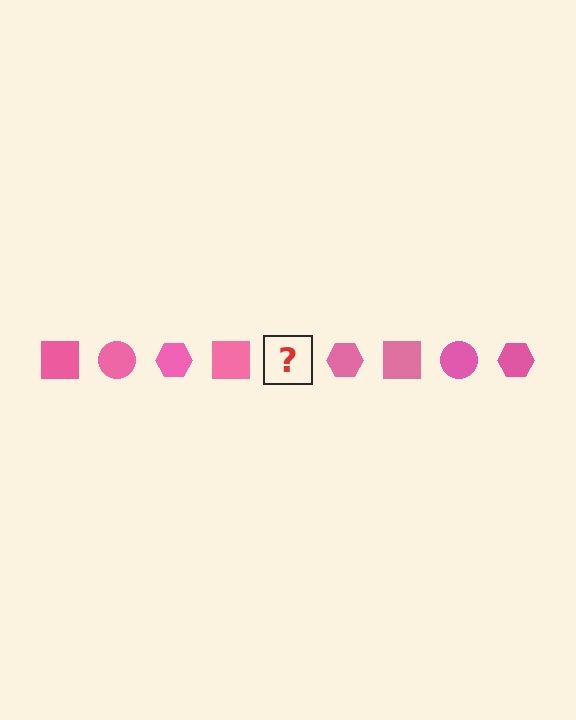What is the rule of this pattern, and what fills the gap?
The rule is that the pattern cycles through square, circle, hexagon shapes in pink. The gap should be filled with a pink circle.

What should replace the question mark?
The question mark should be replaced with a pink circle.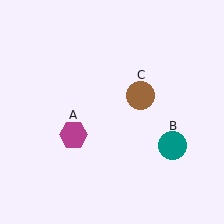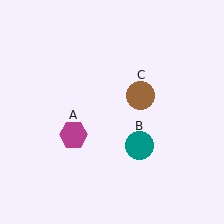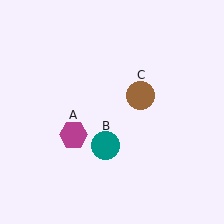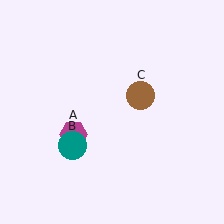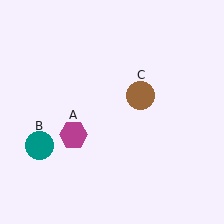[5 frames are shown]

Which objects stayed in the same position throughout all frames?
Magenta hexagon (object A) and brown circle (object C) remained stationary.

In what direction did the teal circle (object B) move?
The teal circle (object B) moved left.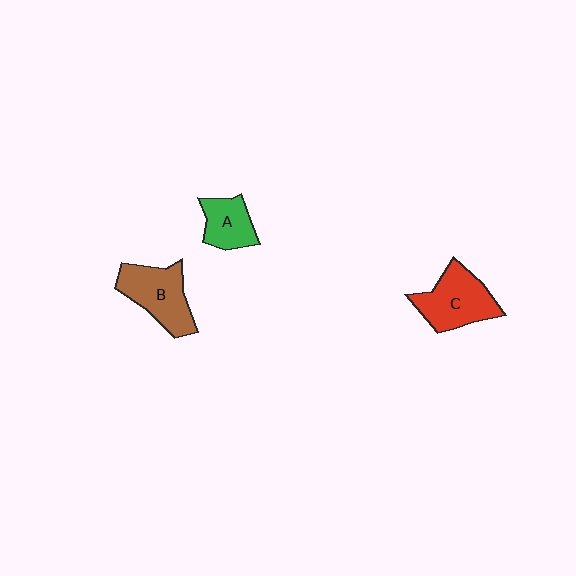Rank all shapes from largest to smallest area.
From largest to smallest: C (red), B (brown), A (green).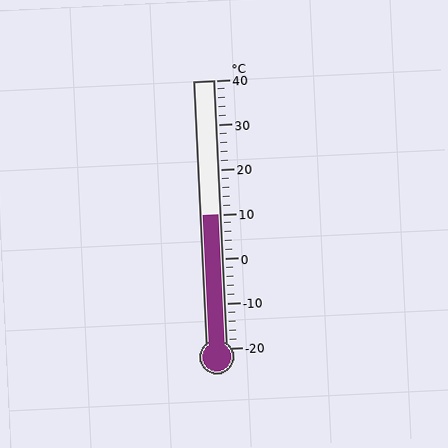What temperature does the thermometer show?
The thermometer shows approximately 10°C.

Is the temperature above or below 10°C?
The temperature is at 10°C.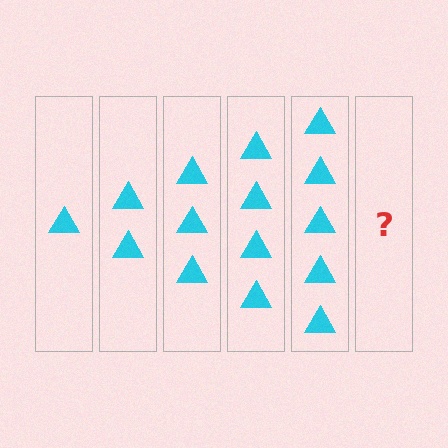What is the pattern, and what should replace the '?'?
The pattern is that each step adds one more triangle. The '?' should be 6 triangles.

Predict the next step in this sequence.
The next step is 6 triangles.